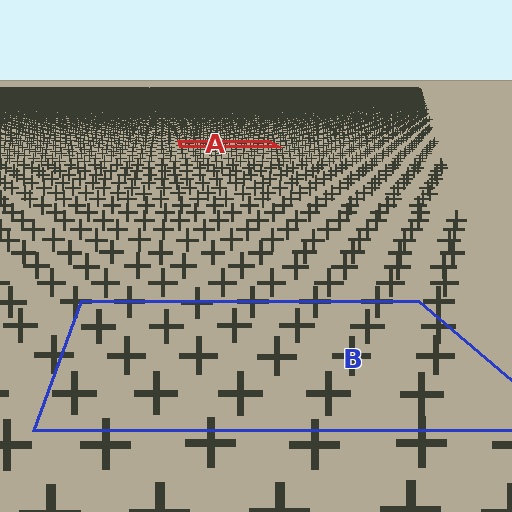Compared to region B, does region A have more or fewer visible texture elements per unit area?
Region A has more texture elements per unit area — they are packed more densely because it is farther away.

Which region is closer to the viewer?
Region B is closer. The texture elements there are larger and more spread out.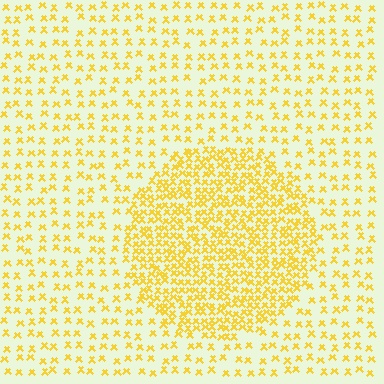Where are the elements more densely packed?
The elements are more densely packed inside the circle boundary.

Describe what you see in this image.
The image contains small yellow elements arranged at two different densities. A circle-shaped region is visible where the elements are more densely packed than the surrounding area.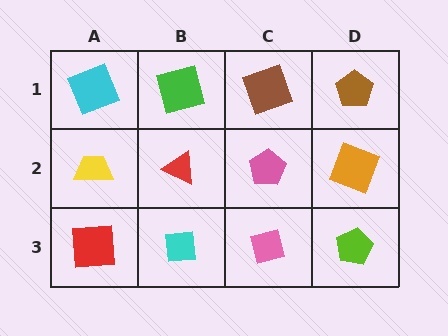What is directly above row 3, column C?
A pink pentagon.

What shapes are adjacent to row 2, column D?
A brown pentagon (row 1, column D), a lime pentagon (row 3, column D), a pink pentagon (row 2, column C).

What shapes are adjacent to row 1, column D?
An orange square (row 2, column D), a brown square (row 1, column C).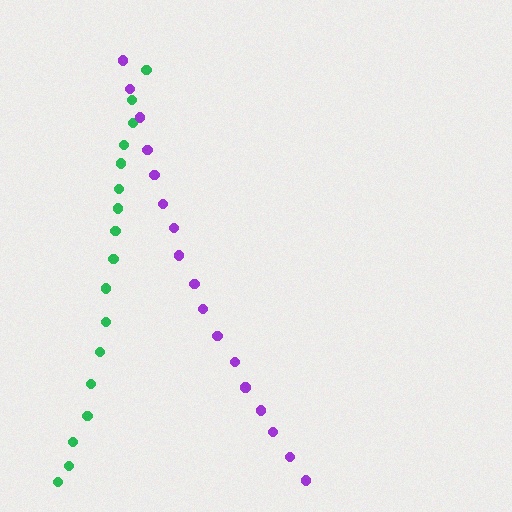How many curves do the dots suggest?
There are 2 distinct paths.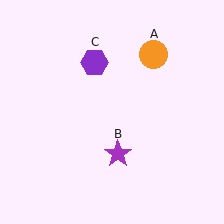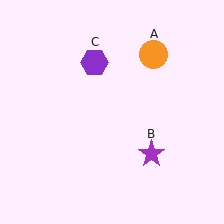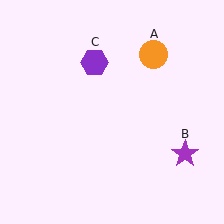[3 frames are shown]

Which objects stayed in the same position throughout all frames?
Orange circle (object A) and purple hexagon (object C) remained stationary.